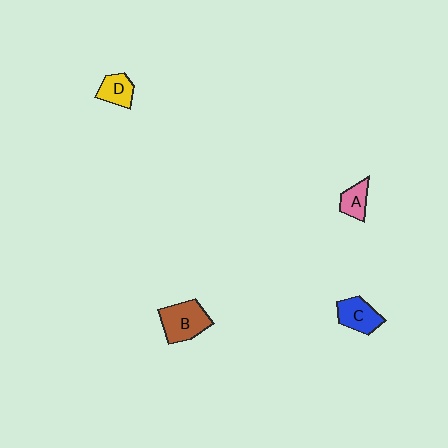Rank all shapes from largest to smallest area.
From largest to smallest: B (brown), C (blue), D (yellow), A (pink).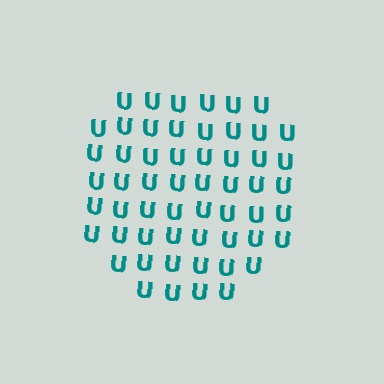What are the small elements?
The small elements are letter U's.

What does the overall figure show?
The overall figure shows a circle.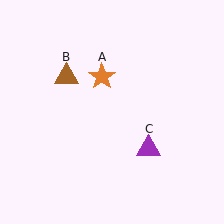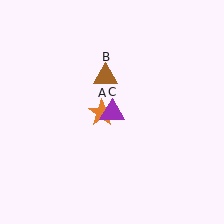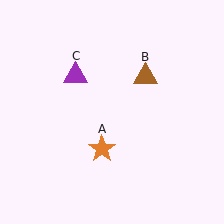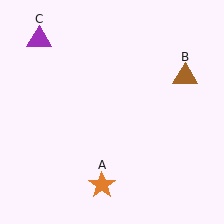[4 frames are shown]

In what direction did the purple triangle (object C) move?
The purple triangle (object C) moved up and to the left.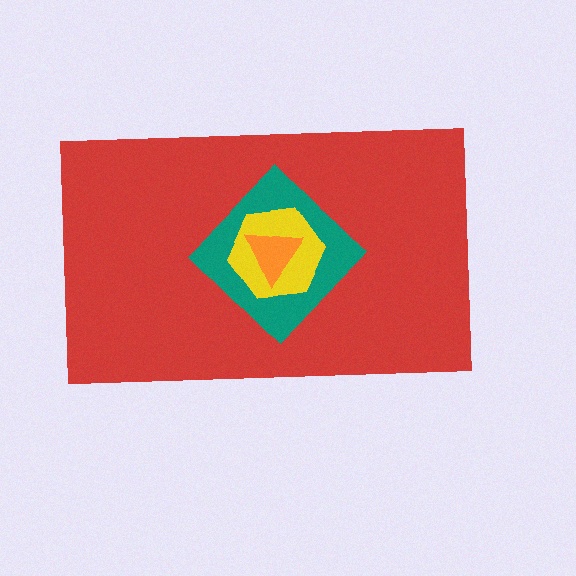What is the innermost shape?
The orange triangle.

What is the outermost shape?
The red rectangle.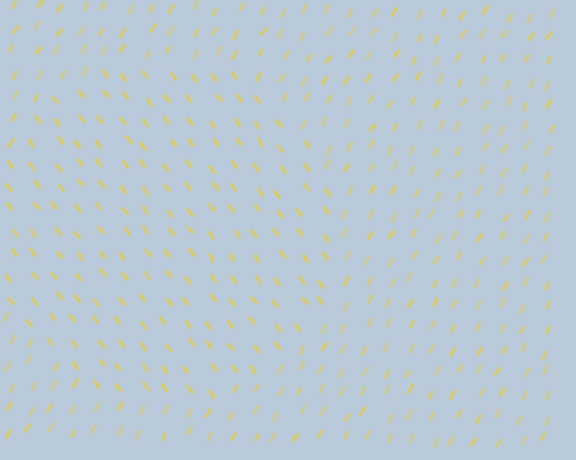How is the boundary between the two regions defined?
The boundary is defined purely by a change in line orientation (approximately 68 degrees difference). All lines are the same color and thickness.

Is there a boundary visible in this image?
Yes, there is a texture boundary formed by a change in line orientation.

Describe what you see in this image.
The image is filled with small yellow line segments. A circle region in the image has lines oriented differently from the surrounding lines, creating a visible texture boundary.